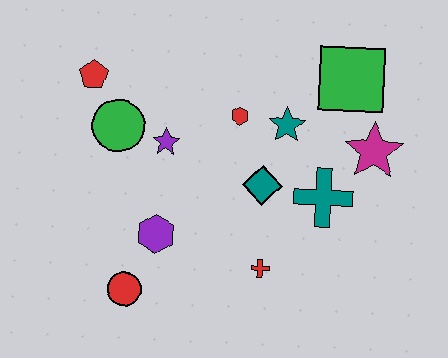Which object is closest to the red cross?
The teal diamond is closest to the red cross.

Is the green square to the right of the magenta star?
No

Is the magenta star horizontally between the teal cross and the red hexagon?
No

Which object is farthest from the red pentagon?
The magenta star is farthest from the red pentagon.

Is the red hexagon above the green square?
No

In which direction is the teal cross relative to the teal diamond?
The teal cross is to the right of the teal diamond.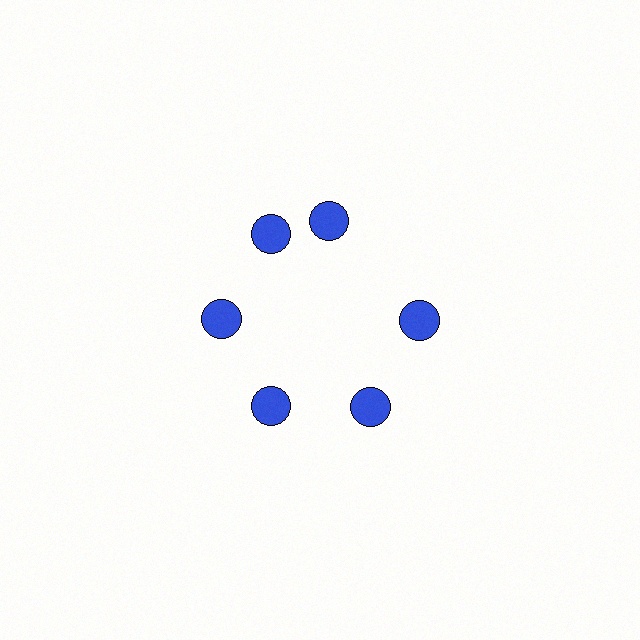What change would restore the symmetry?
The symmetry would be restored by rotating it back into even spacing with its neighbors so that all 6 circles sit at equal angles and equal distance from the center.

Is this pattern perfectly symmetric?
No. The 6 blue circles are arranged in a ring, but one element near the 1 o'clock position is rotated out of alignment along the ring, breaking the 6-fold rotational symmetry.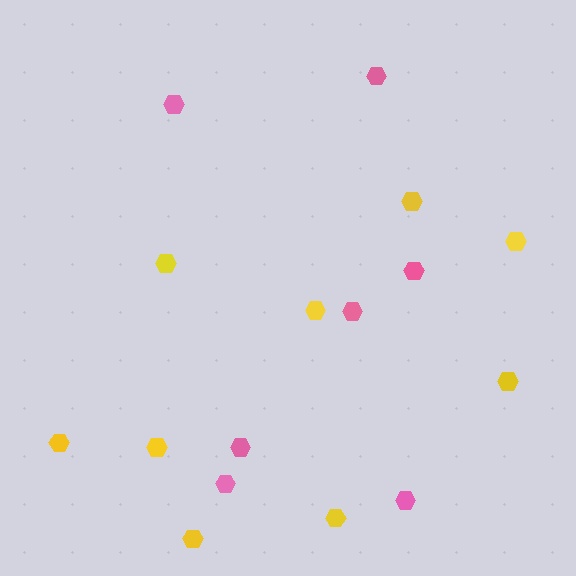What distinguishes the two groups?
There are 2 groups: one group of yellow hexagons (9) and one group of pink hexagons (7).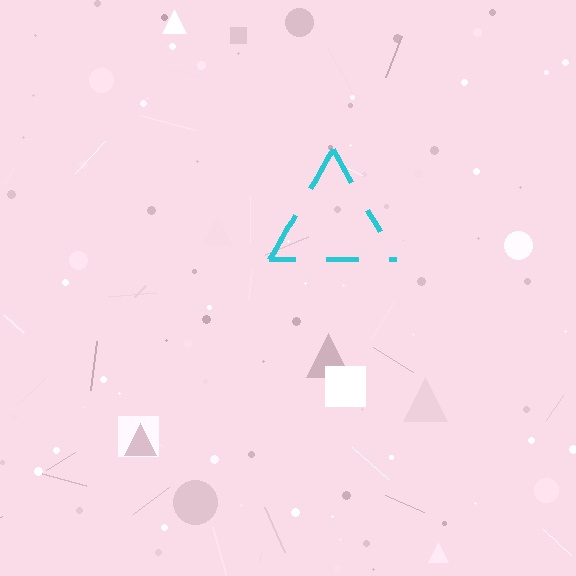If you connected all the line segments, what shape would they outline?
They would outline a triangle.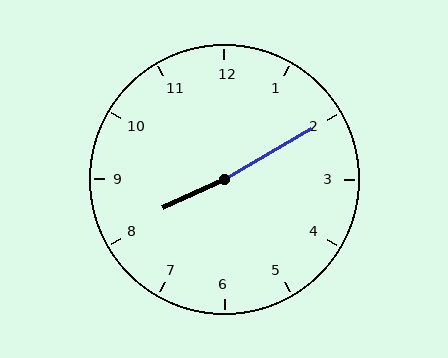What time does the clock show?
8:10.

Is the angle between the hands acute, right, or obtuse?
It is obtuse.